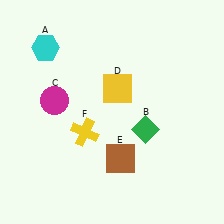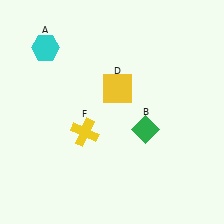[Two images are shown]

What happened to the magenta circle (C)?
The magenta circle (C) was removed in Image 2. It was in the top-left area of Image 1.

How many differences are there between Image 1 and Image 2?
There are 2 differences between the two images.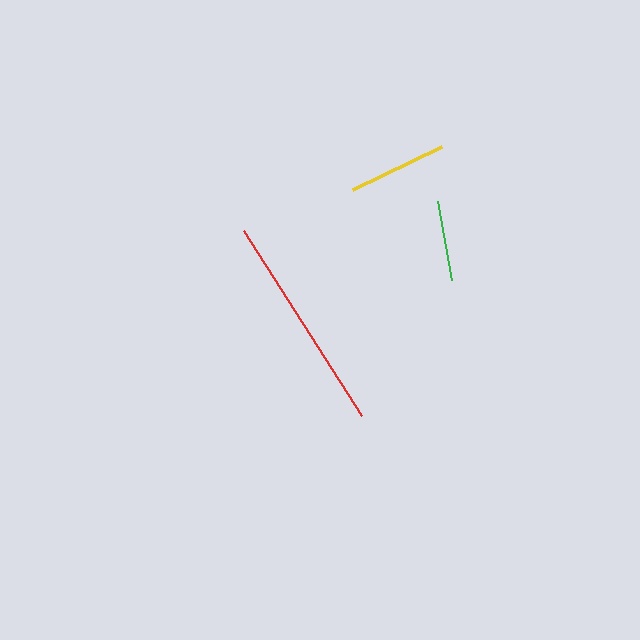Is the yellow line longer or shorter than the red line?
The red line is longer than the yellow line.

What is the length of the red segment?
The red segment is approximately 220 pixels long.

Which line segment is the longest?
The red line is the longest at approximately 220 pixels.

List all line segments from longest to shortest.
From longest to shortest: red, yellow, green.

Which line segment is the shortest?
The green line is the shortest at approximately 80 pixels.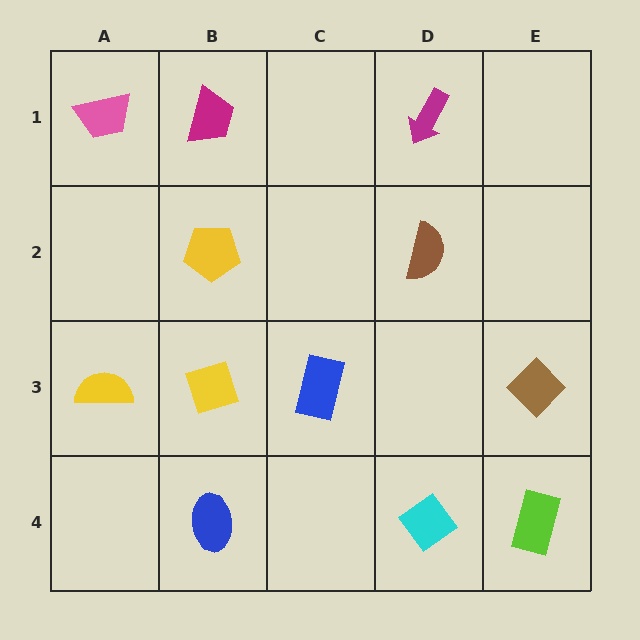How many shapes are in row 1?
3 shapes.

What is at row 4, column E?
A lime rectangle.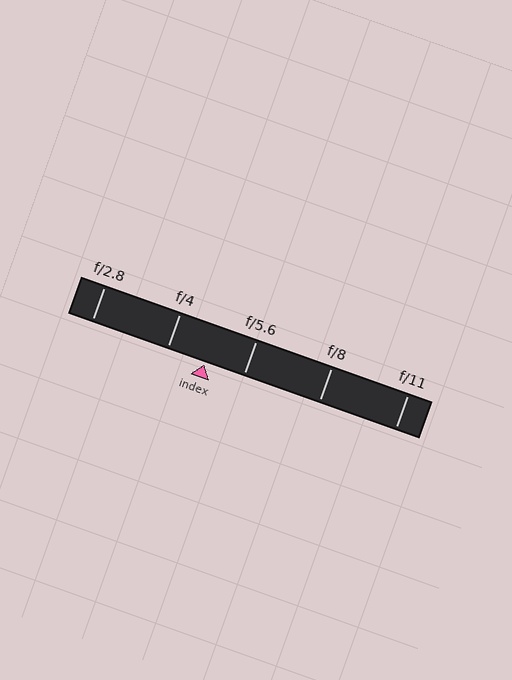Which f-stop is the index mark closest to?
The index mark is closest to f/5.6.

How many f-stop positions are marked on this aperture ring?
There are 5 f-stop positions marked.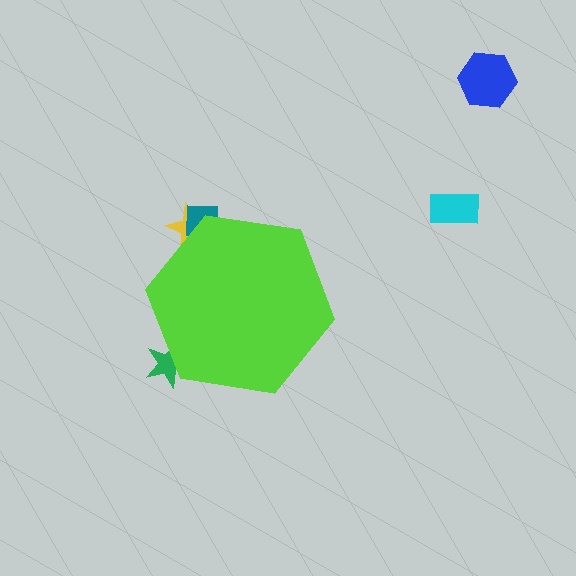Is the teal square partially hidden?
Yes, the teal square is partially hidden behind the lime hexagon.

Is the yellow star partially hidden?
Yes, the yellow star is partially hidden behind the lime hexagon.